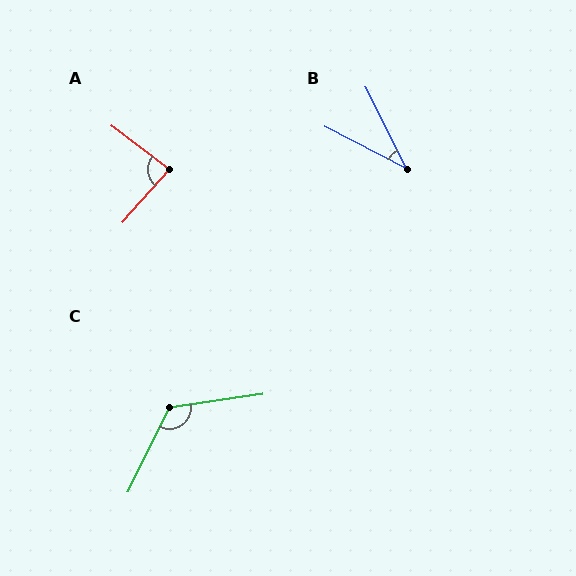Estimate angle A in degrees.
Approximately 86 degrees.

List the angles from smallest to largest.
B (36°), A (86°), C (124°).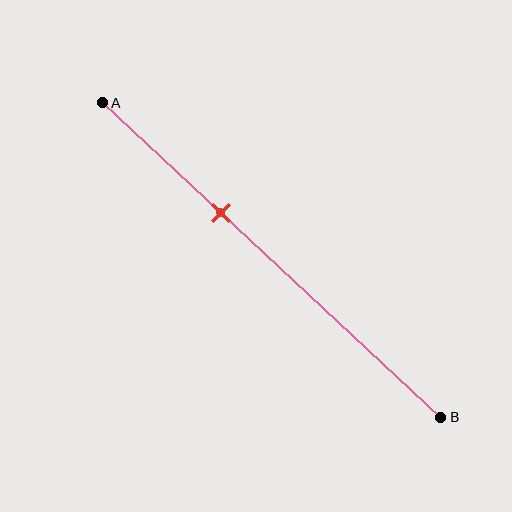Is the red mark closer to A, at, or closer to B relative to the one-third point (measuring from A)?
The red mark is approximately at the one-third point of segment AB.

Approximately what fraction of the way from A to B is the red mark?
The red mark is approximately 35% of the way from A to B.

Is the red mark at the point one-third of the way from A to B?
Yes, the mark is approximately at the one-third point.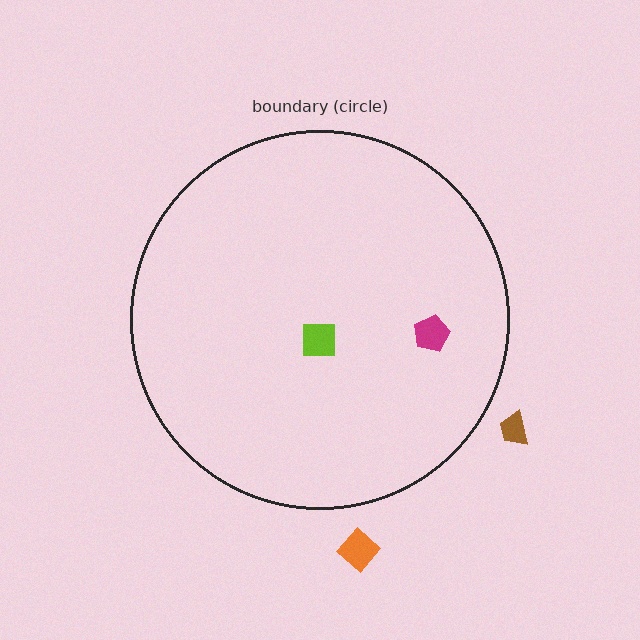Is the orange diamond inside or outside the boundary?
Outside.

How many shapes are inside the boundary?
2 inside, 2 outside.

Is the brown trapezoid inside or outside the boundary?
Outside.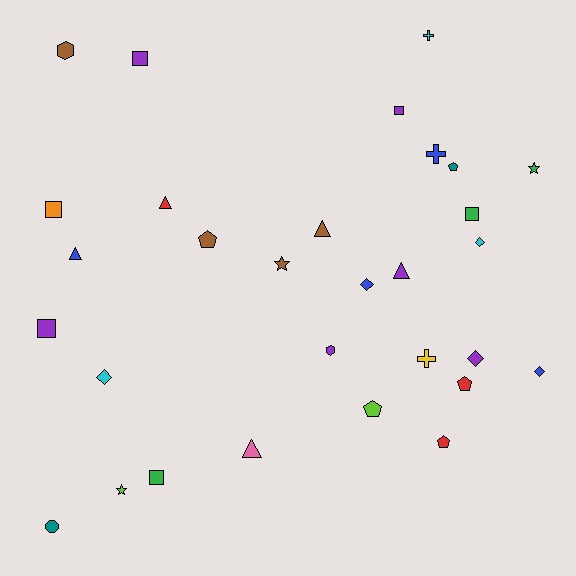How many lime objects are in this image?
There are 2 lime objects.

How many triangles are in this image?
There are 5 triangles.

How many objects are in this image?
There are 30 objects.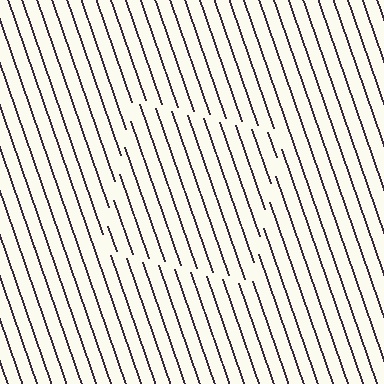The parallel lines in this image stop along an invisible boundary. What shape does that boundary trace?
An illusory square. The interior of the shape contains the same grating, shifted by half a period — the contour is defined by the phase discontinuity where line-ends from the inner and outer gratings abut.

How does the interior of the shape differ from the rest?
The interior of the shape contains the same grating, shifted by half a period — the contour is defined by the phase discontinuity where line-ends from the inner and outer gratings abut.